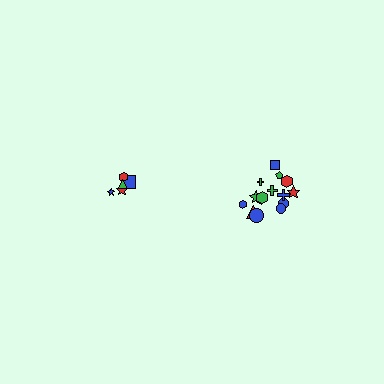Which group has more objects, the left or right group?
The right group.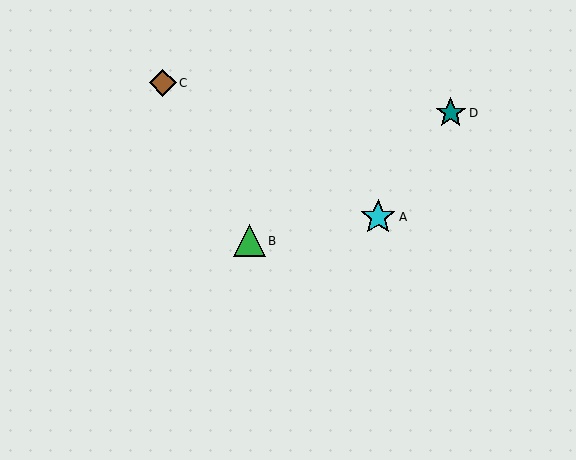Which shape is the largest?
The cyan star (labeled A) is the largest.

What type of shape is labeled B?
Shape B is a green triangle.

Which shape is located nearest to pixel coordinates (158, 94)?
The brown diamond (labeled C) at (163, 83) is nearest to that location.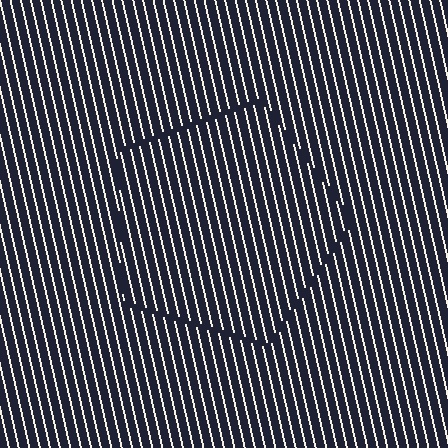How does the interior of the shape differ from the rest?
The interior of the shape contains the same grating, shifted by half a period — the contour is defined by the phase discontinuity where line-ends from the inner and outer gratings abut.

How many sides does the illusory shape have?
5 sides — the line-ends trace a pentagon.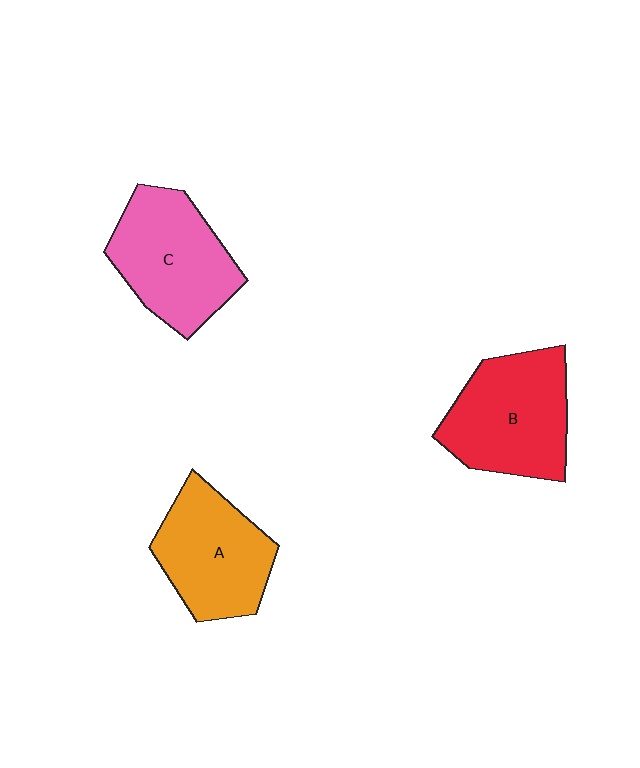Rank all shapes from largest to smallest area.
From largest to smallest: B (red), C (pink), A (orange).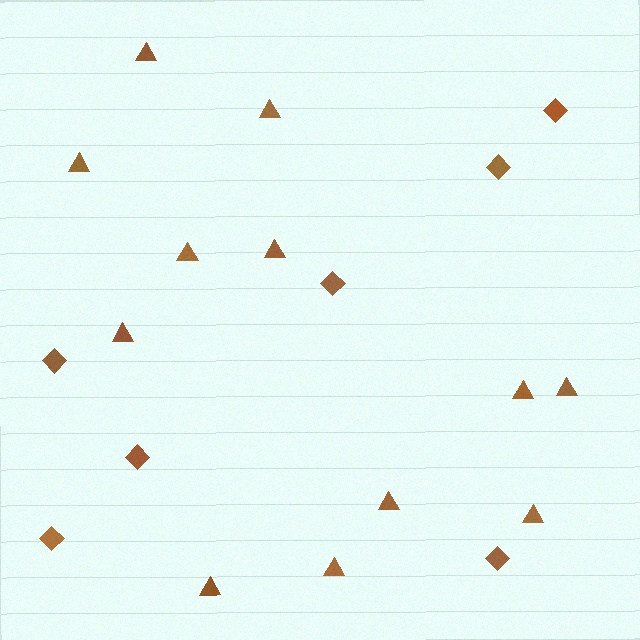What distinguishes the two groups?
There are 2 groups: one group of diamonds (7) and one group of triangles (12).